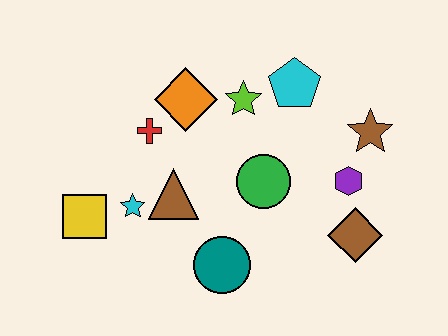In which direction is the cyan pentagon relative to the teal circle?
The cyan pentagon is above the teal circle.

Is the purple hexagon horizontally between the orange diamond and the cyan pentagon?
No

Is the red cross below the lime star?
Yes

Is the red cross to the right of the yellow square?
Yes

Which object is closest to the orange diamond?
The red cross is closest to the orange diamond.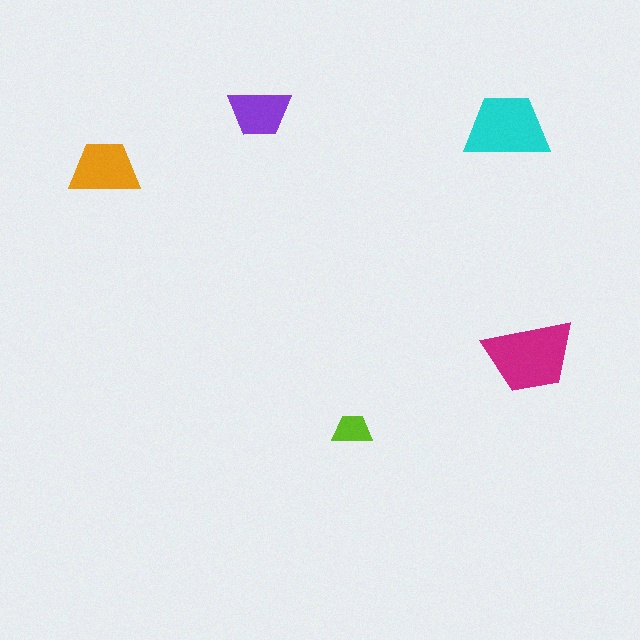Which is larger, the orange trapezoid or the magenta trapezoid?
The magenta one.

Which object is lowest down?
The lime trapezoid is bottommost.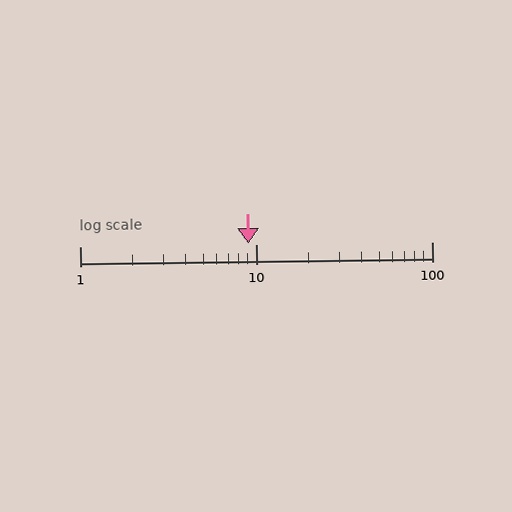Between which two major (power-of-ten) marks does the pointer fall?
The pointer is between 1 and 10.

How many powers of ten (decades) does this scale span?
The scale spans 2 decades, from 1 to 100.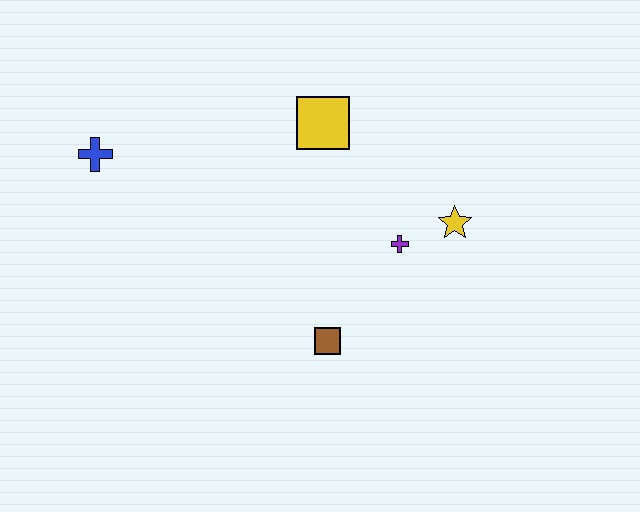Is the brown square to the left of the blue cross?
No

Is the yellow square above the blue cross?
Yes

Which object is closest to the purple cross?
The yellow star is closest to the purple cross.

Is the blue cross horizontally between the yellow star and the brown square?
No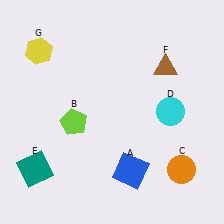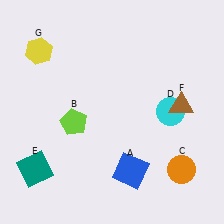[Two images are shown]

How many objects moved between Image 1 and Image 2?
1 object moved between the two images.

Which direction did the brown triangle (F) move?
The brown triangle (F) moved down.